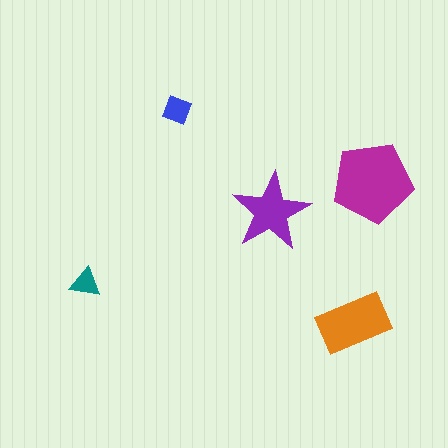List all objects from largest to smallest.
The magenta pentagon, the orange rectangle, the purple star, the blue diamond, the teal triangle.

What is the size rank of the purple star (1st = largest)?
3rd.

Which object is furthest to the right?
The magenta pentagon is rightmost.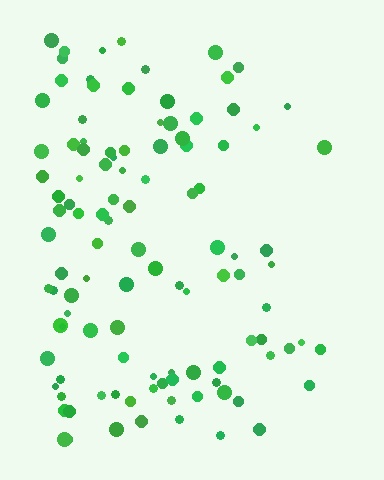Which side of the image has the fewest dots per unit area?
The right.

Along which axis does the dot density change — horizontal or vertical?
Horizontal.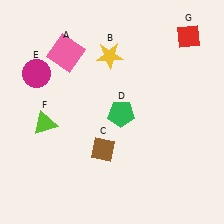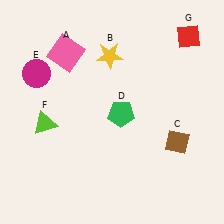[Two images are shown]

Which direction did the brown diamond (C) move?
The brown diamond (C) moved right.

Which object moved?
The brown diamond (C) moved right.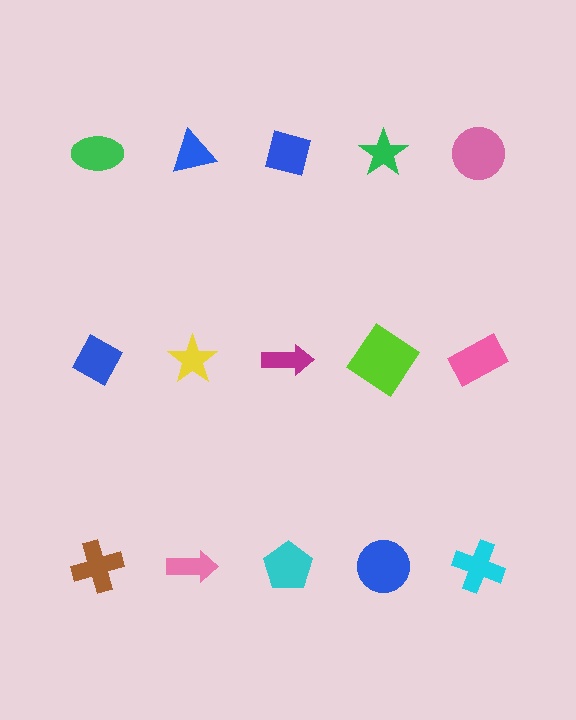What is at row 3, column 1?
A brown cross.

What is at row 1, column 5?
A pink circle.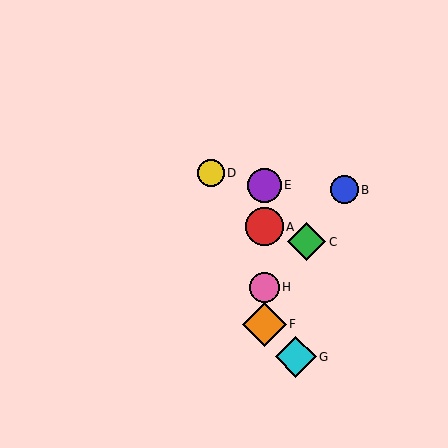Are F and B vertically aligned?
No, F is at x≈264 and B is at x≈345.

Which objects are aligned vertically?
Objects A, E, F, H are aligned vertically.